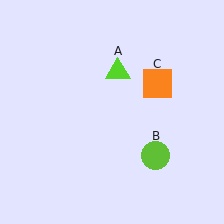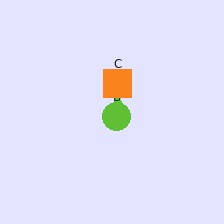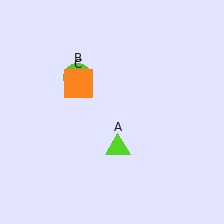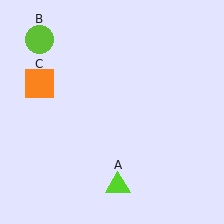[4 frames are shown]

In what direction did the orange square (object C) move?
The orange square (object C) moved left.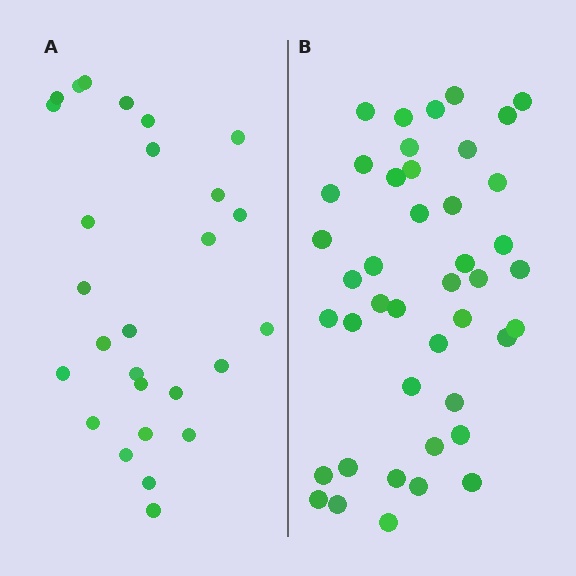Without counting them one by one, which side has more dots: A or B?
Region B (the right region) has more dots.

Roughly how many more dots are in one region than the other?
Region B has approximately 15 more dots than region A.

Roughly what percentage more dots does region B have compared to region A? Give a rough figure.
About 60% more.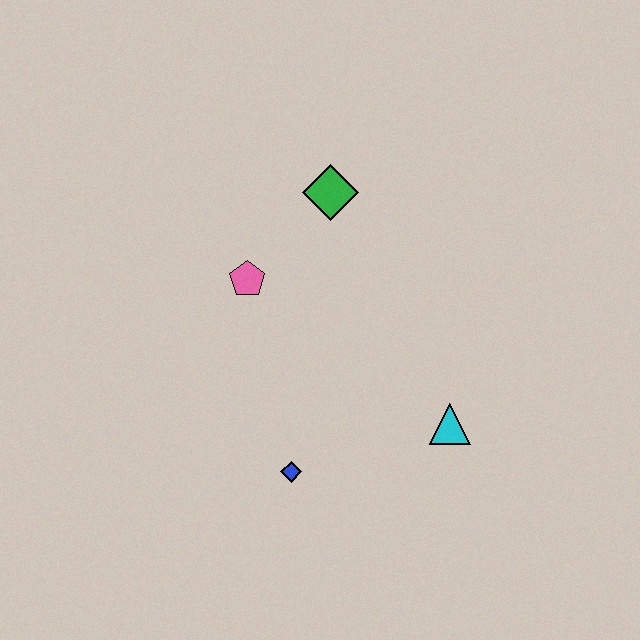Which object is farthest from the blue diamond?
The green diamond is farthest from the blue diamond.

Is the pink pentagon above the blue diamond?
Yes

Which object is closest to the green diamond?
The pink pentagon is closest to the green diamond.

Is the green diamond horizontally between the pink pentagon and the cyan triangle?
Yes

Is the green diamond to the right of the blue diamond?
Yes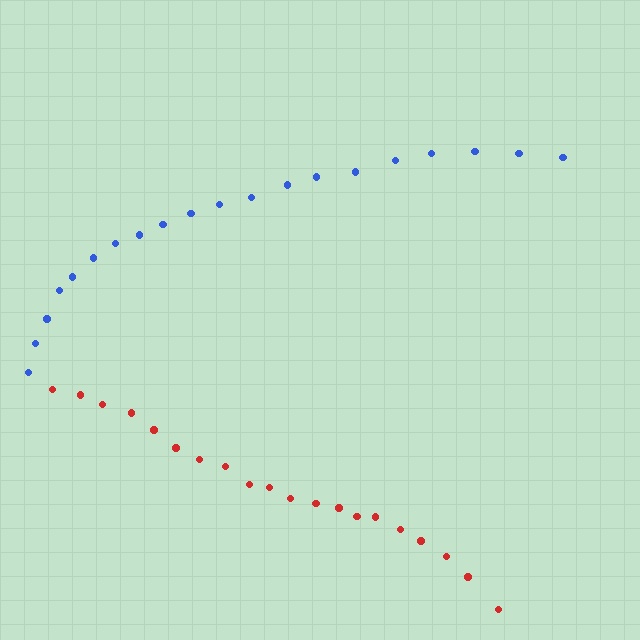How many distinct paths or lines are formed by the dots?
There are 2 distinct paths.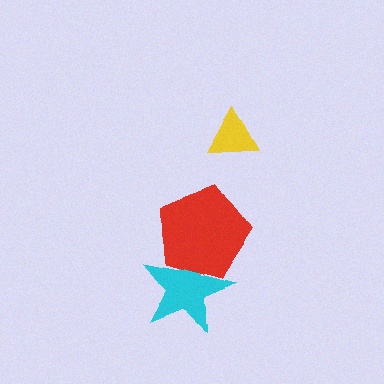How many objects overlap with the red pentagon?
1 object overlaps with the red pentagon.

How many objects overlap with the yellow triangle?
0 objects overlap with the yellow triangle.